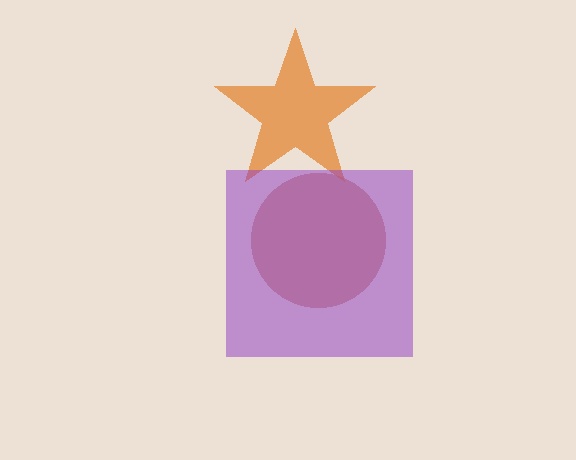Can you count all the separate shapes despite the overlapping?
Yes, there are 3 separate shapes.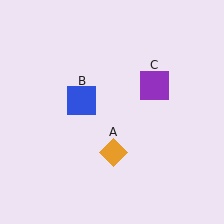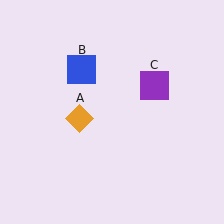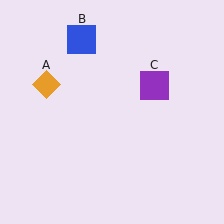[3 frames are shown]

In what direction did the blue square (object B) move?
The blue square (object B) moved up.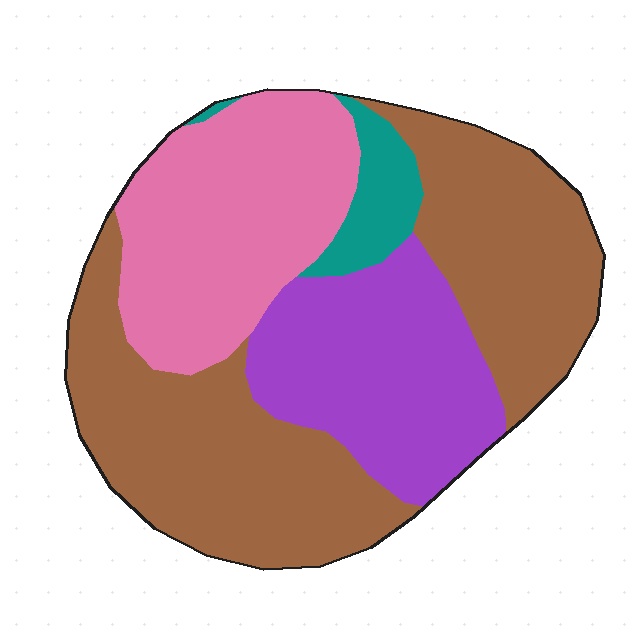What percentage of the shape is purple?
Purple takes up about one fifth (1/5) of the shape.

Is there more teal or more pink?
Pink.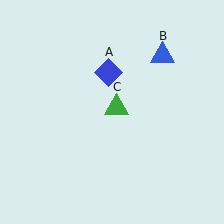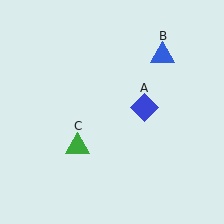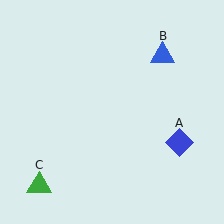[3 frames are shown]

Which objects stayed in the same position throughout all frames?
Blue triangle (object B) remained stationary.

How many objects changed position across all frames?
2 objects changed position: blue diamond (object A), green triangle (object C).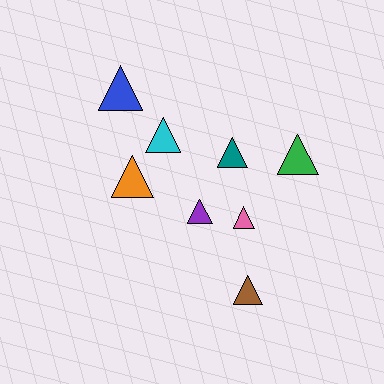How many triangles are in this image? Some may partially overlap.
There are 8 triangles.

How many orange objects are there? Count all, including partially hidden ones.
There is 1 orange object.